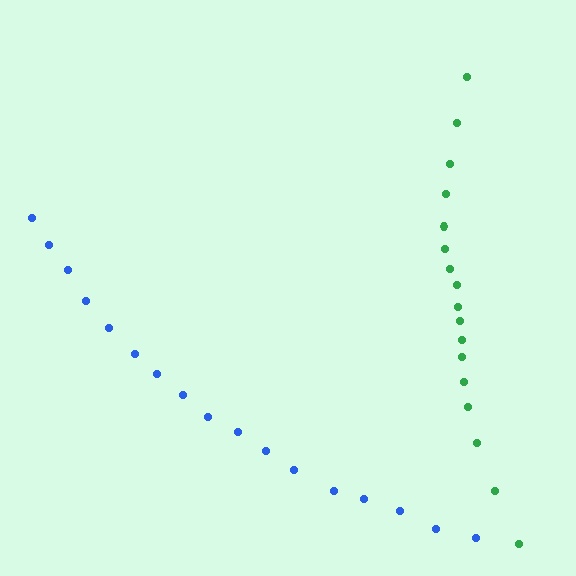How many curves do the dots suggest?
There are 2 distinct paths.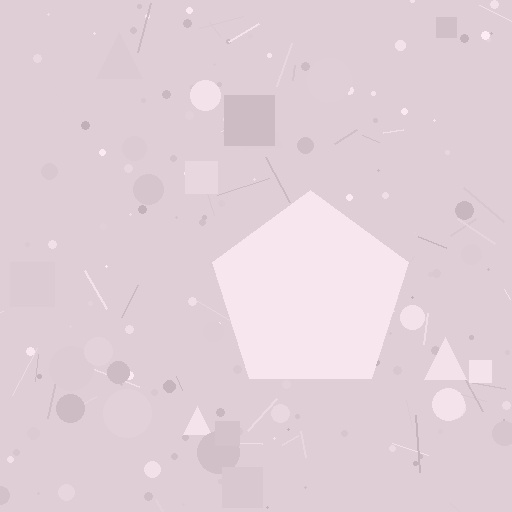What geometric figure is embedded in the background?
A pentagon is embedded in the background.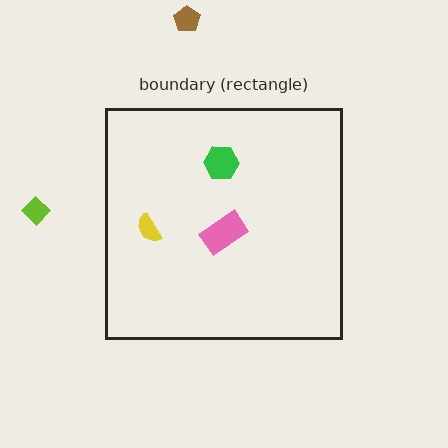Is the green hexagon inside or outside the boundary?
Inside.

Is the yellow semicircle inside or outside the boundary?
Inside.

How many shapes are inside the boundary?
3 inside, 2 outside.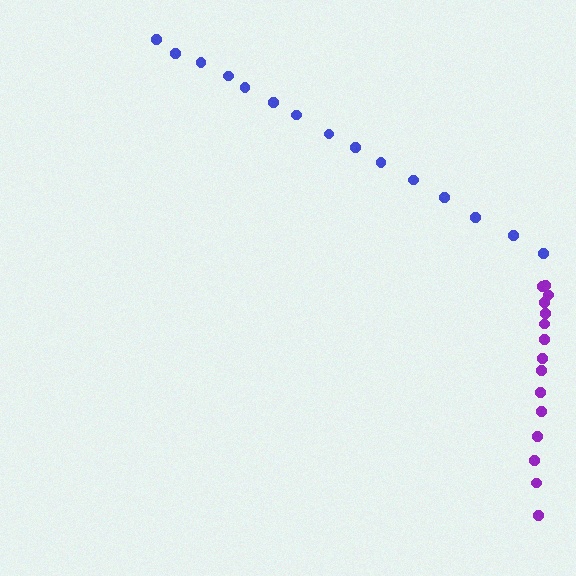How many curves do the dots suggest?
There are 2 distinct paths.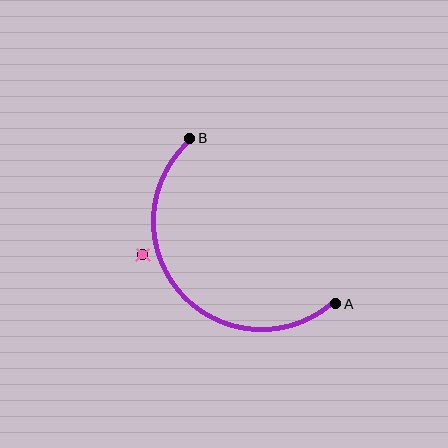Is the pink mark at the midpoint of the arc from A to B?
No — the pink mark does not lie on the arc at all. It sits slightly outside the curve.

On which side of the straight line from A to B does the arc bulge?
The arc bulges below and to the left of the straight line connecting A and B.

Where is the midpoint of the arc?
The arc midpoint is the point on the curve farthest from the straight line joining A and B. It sits below and to the left of that line.